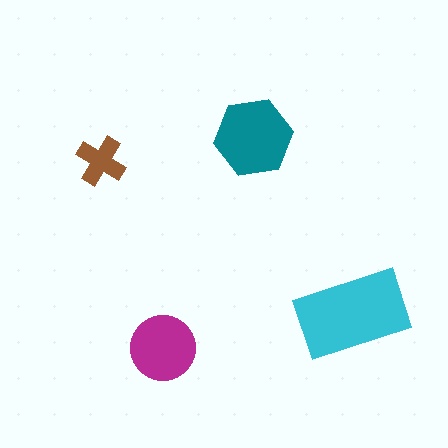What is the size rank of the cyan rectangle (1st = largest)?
1st.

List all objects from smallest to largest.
The brown cross, the magenta circle, the teal hexagon, the cyan rectangle.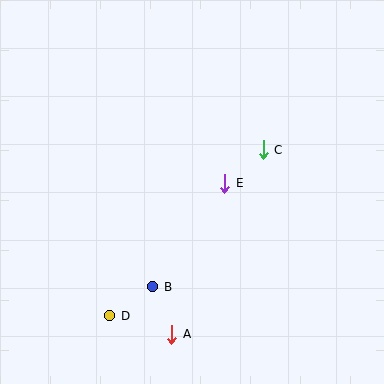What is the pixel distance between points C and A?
The distance between C and A is 206 pixels.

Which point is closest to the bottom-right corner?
Point A is closest to the bottom-right corner.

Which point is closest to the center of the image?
Point E at (225, 183) is closest to the center.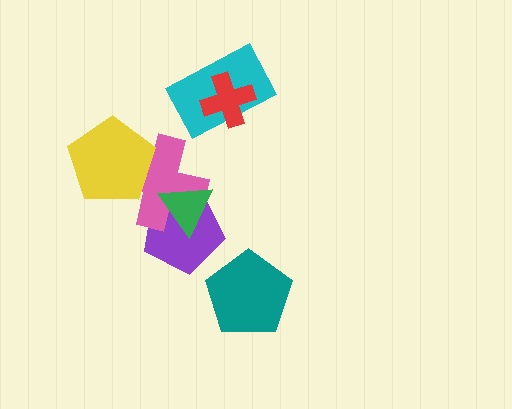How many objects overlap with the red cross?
1 object overlaps with the red cross.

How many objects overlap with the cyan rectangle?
1 object overlaps with the cyan rectangle.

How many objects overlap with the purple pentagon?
2 objects overlap with the purple pentagon.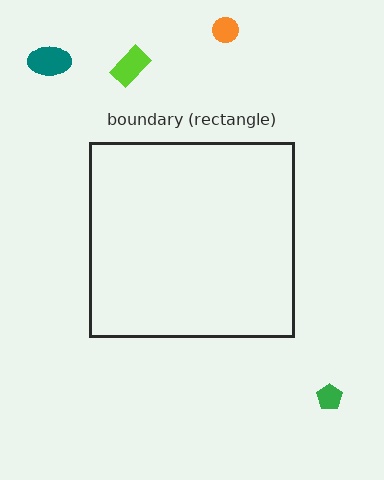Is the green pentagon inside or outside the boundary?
Outside.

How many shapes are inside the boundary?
0 inside, 4 outside.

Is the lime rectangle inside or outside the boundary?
Outside.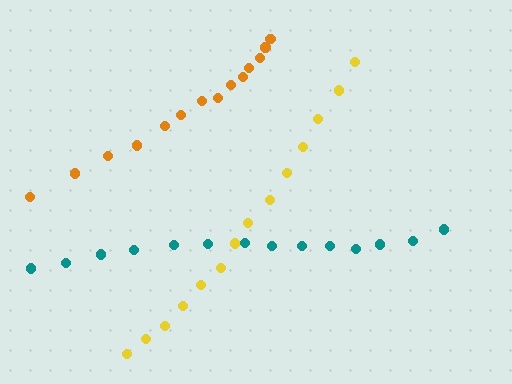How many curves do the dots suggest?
There are 3 distinct paths.